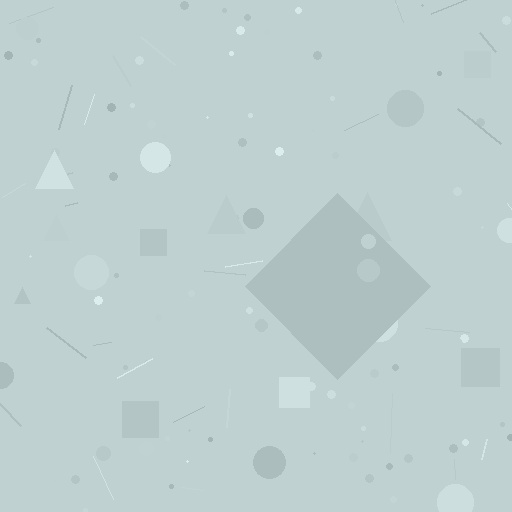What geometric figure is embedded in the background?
A diamond is embedded in the background.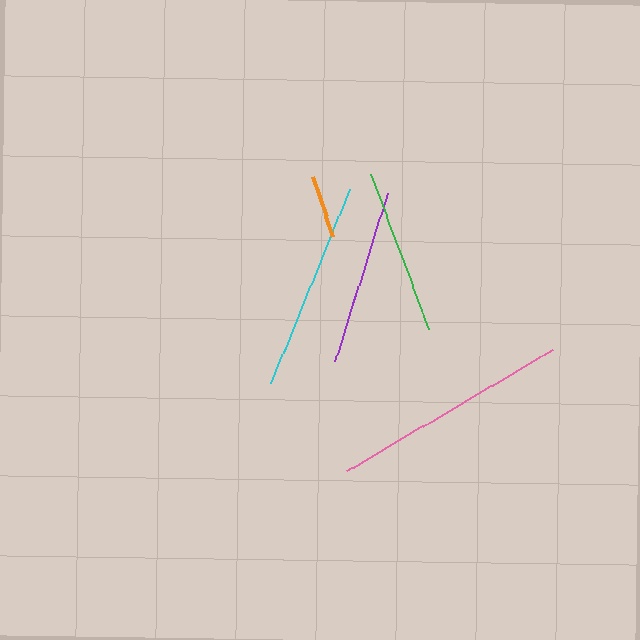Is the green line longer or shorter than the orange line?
The green line is longer than the orange line.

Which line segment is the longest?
The pink line is the longest at approximately 239 pixels.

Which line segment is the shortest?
The orange line is the shortest at approximately 64 pixels.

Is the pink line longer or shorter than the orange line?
The pink line is longer than the orange line.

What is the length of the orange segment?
The orange segment is approximately 64 pixels long.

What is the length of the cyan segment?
The cyan segment is approximately 210 pixels long.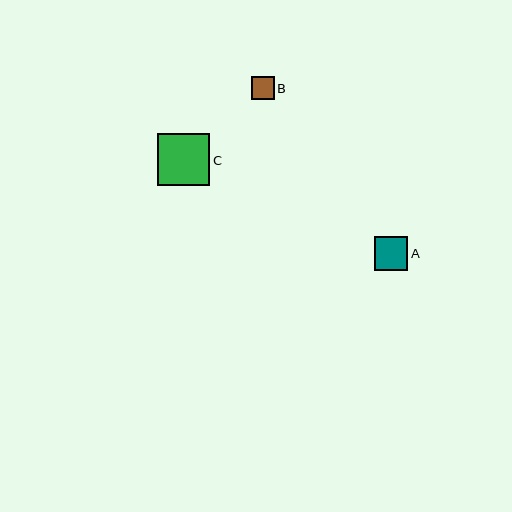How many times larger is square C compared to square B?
Square C is approximately 2.3 times the size of square B.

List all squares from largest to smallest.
From largest to smallest: C, A, B.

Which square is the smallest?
Square B is the smallest with a size of approximately 22 pixels.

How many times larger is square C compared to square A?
Square C is approximately 1.5 times the size of square A.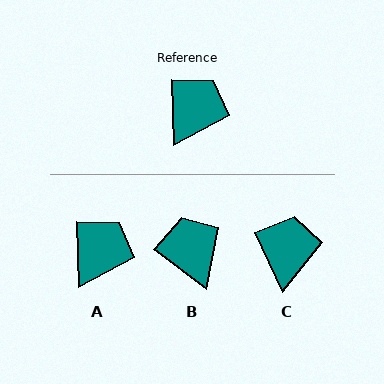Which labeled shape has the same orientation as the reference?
A.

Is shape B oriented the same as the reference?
No, it is off by about 51 degrees.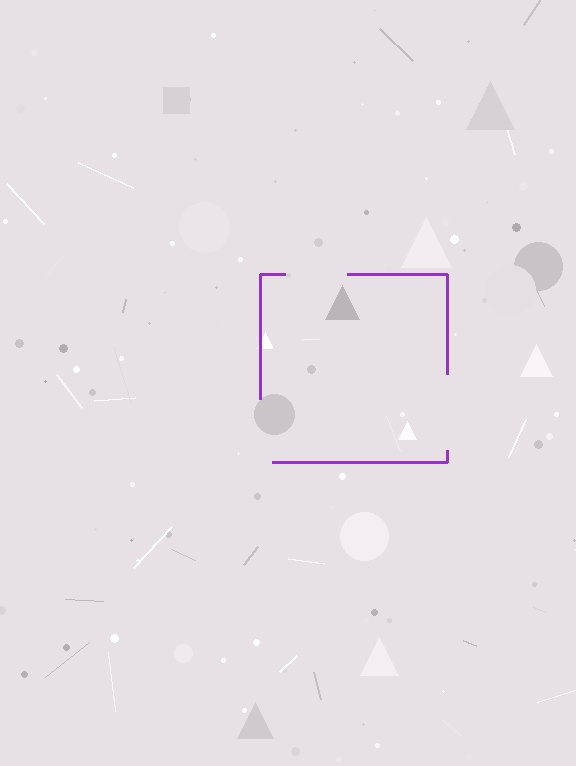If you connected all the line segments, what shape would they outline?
They would outline a square.